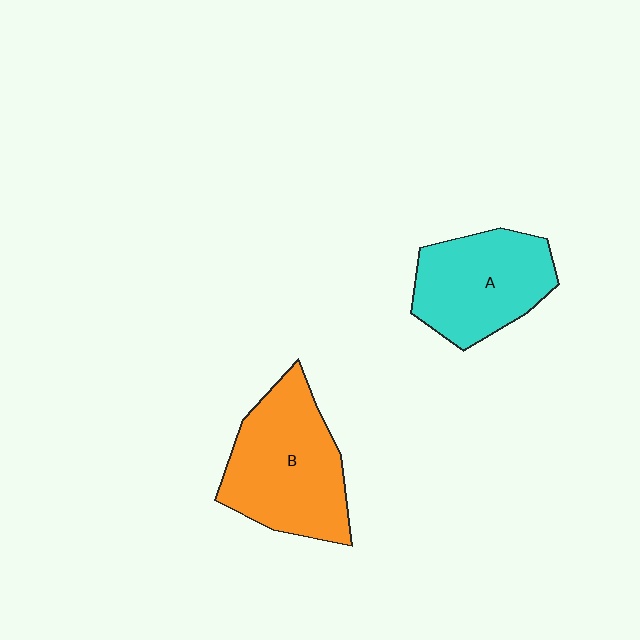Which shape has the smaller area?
Shape A (cyan).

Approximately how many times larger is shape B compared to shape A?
Approximately 1.2 times.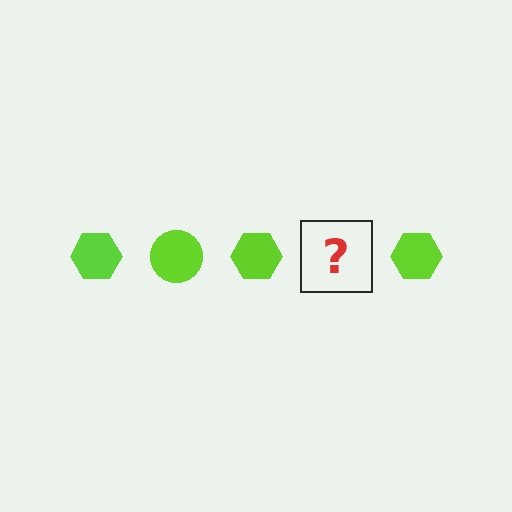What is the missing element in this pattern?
The missing element is a lime circle.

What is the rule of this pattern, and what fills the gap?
The rule is that the pattern cycles through hexagon, circle shapes in lime. The gap should be filled with a lime circle.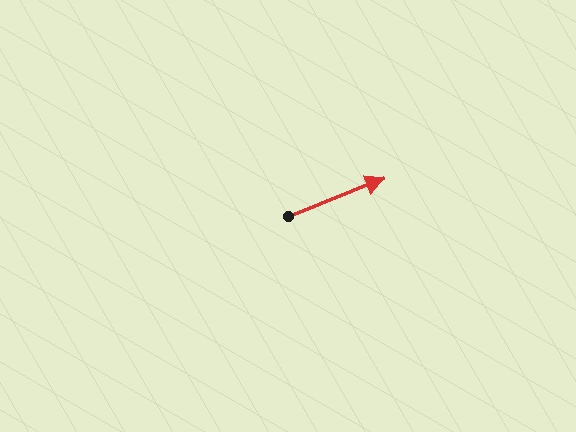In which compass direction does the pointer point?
East.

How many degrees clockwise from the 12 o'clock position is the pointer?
Approximately 68 degrees.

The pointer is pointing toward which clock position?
Roughly 2 o'clock.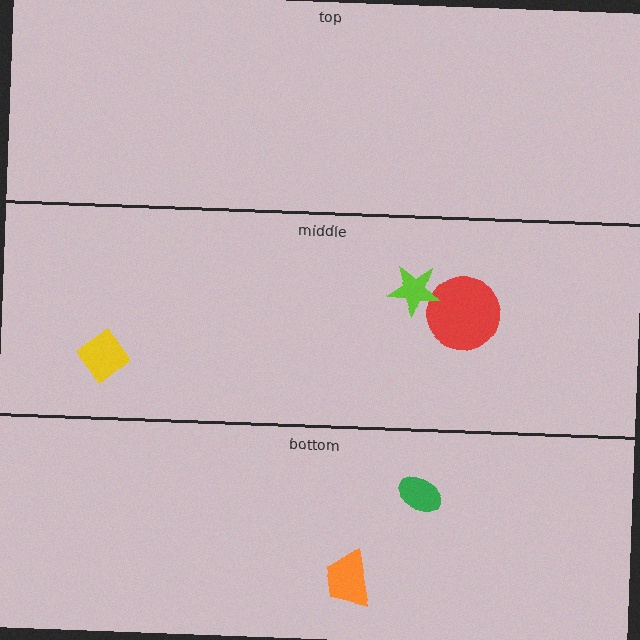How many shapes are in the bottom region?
2.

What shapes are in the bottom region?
The orange trapezoid, the green ellipse.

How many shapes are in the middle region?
3.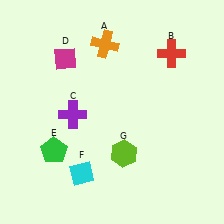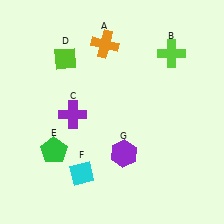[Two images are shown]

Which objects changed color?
B changed from red to lime. D changed from magenta to lime. G changed from lime to purple.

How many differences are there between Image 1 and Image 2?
There are 3 differences between the two images.